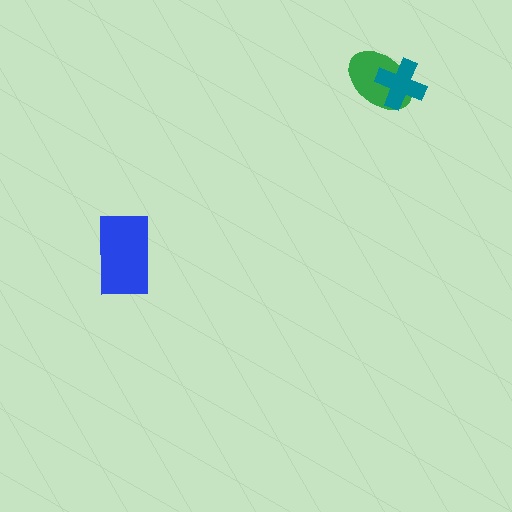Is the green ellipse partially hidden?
Yes, it is partially covered by another shape.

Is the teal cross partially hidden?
No, no other shape covers it.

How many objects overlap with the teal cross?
1 object overlaps with the teal cross.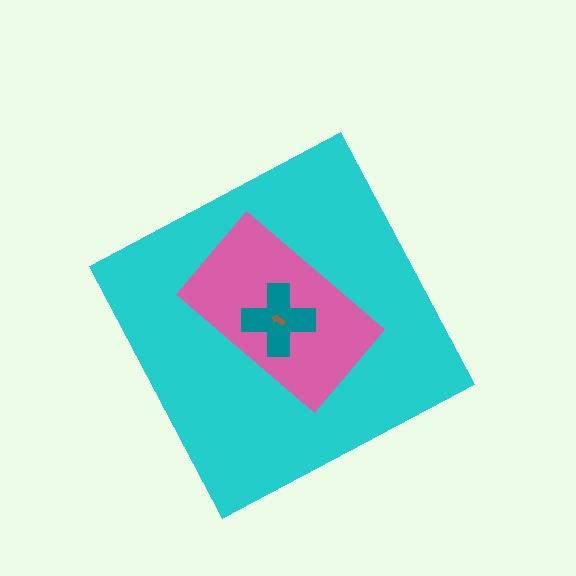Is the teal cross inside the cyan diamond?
Yes.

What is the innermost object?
The brown arrow.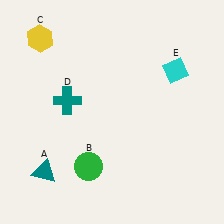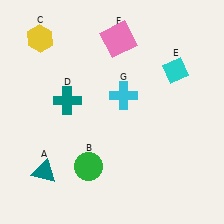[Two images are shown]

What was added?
A pink square (F), a cyan cross (G) were added in Image 2.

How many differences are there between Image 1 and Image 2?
There are 2 differences between the two images.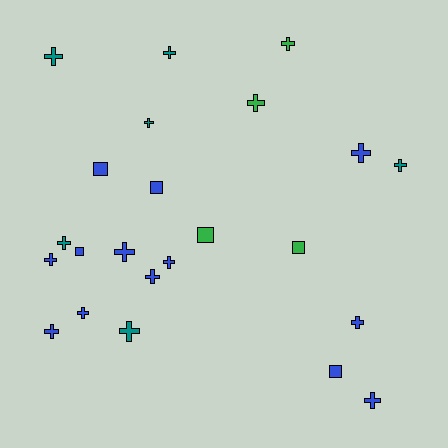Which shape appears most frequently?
Cross, with 17 objects.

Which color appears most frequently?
Blue, with 13 objects.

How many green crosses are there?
There are 2 green crosses.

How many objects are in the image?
There are 23 objects.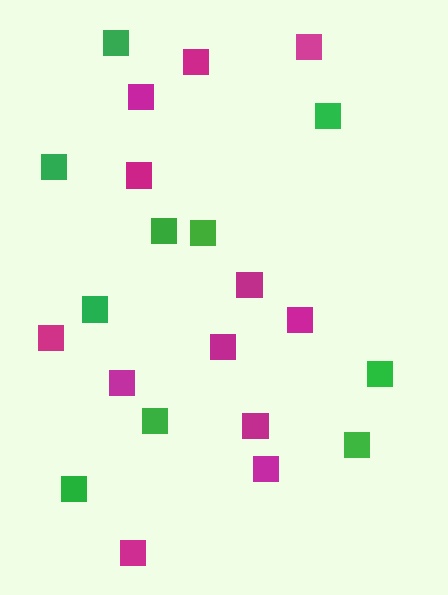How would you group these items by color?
There are 2 groups: one group of magenta squares (12) and one group of green squares (10).